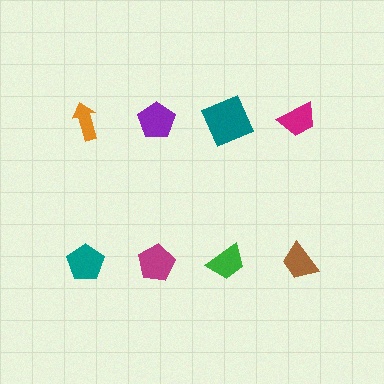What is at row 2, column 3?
A green trapezoid.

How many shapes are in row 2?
4 shapes.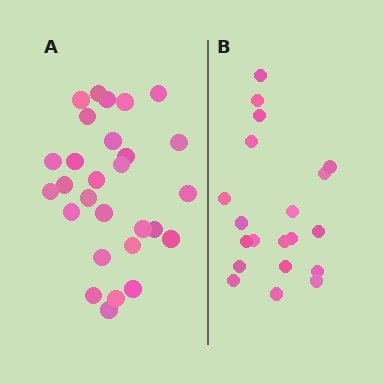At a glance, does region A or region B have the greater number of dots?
Region A (the left region) has more dots.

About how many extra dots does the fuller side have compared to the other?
Region A has roughly 8 or so more dots than region B.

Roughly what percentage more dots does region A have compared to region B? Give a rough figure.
About 40% more.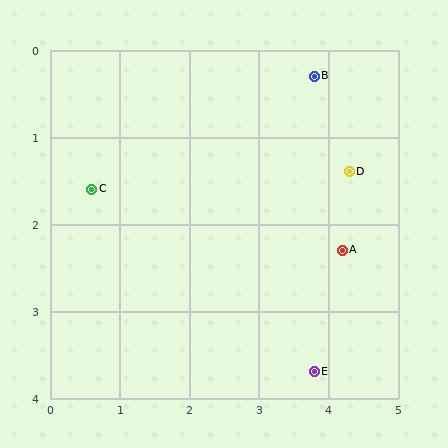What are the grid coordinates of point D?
Point D is at approximately (4.3, 1.4).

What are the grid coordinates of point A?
Point A is at approximately (4.2, 2.3).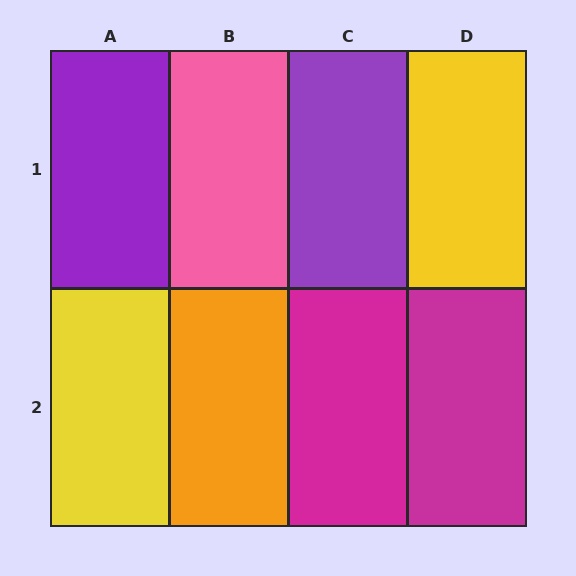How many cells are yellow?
2 cells are yellow.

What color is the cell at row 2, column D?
Magenta.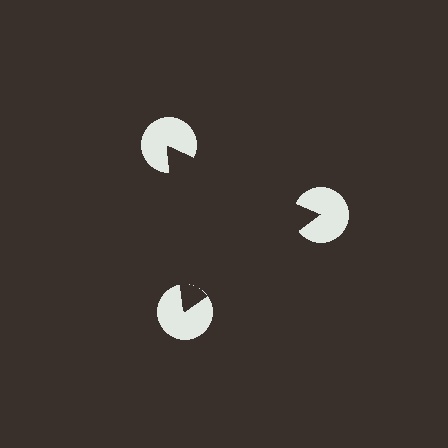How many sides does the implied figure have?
3 sides.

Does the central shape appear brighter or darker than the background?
It typically appears slightly darker than the background, even though no actual brightness change is drawn.